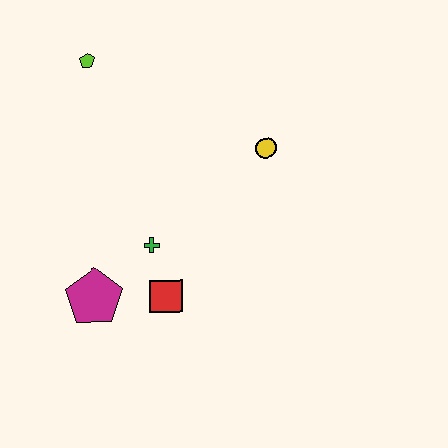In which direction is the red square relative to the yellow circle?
The red square is below the yellow circle.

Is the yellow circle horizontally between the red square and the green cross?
No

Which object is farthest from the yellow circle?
The magenta pentagon is farthest from the yellow circle.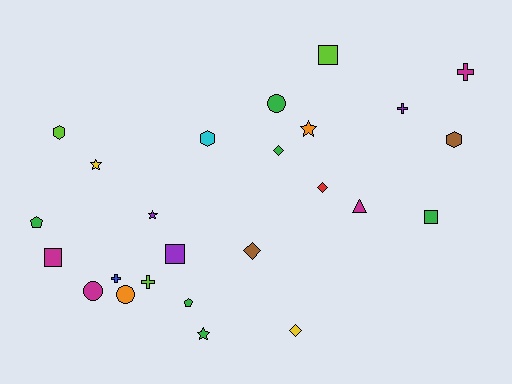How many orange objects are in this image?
There are 2 orange objects.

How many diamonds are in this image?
There are 4 diamonds.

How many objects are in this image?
There are 25 objects.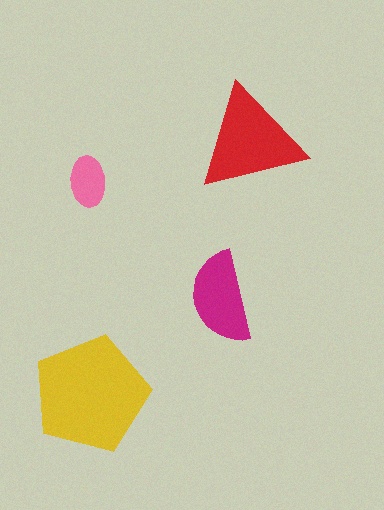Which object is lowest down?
The yellow pentagon is bottommost.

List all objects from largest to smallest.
The yellow pentagon, the red triangle, the magenta semicircle, the pink ellipse.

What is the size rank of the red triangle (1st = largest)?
2nd.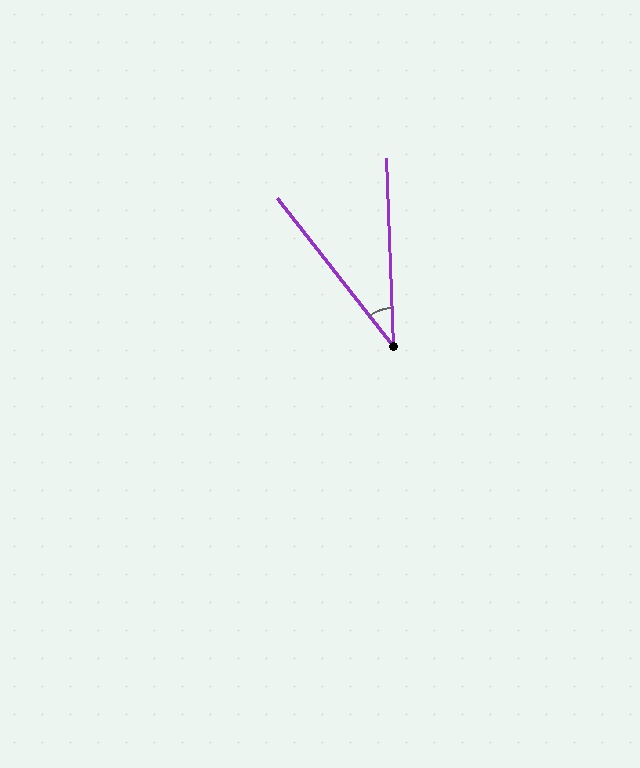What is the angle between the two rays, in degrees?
Approximately 36 degrees.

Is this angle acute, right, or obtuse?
It is acute.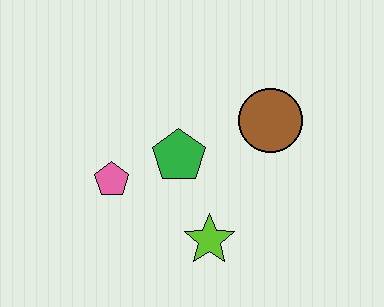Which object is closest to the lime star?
The green pentagon is closest to the lime star.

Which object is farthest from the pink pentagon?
The brown circle is farthest from the pink pentagon.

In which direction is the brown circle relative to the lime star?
The brown circle is above the lime star.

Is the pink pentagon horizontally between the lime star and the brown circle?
No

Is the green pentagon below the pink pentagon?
No